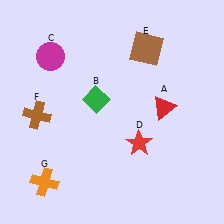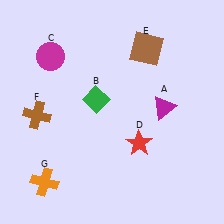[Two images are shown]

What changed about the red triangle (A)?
In Image 1, A is red. In Image 2, it changed to magenta.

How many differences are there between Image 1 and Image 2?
There is 1 difference between the two images.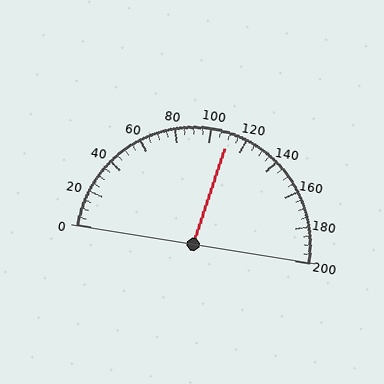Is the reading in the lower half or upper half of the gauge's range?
The reading is in the upper half of the range (0 to 200).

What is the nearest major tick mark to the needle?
The nearest major tick mark is 120.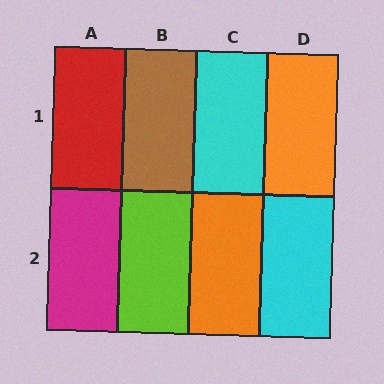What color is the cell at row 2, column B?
Lime.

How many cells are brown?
1 cell is brown.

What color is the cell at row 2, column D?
Cyan.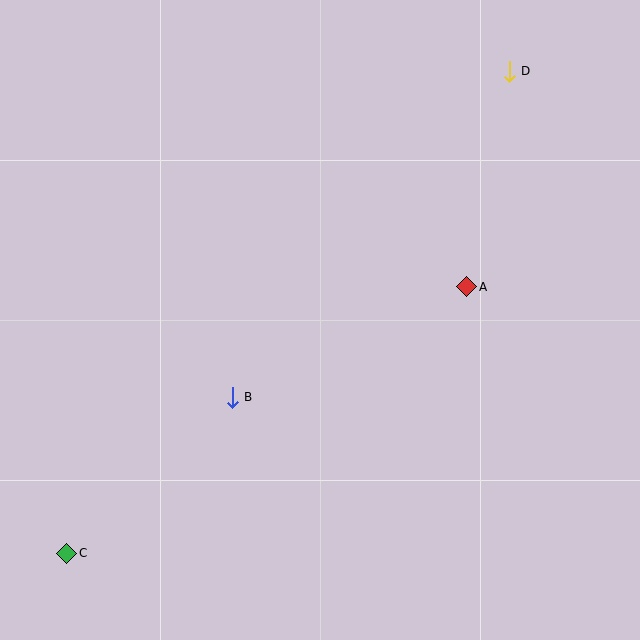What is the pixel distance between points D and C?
The distance between D and C is 654 pixels.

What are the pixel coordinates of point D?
Point D is at (509, 71).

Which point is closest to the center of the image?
Point B at (232, 397) is closest to the center.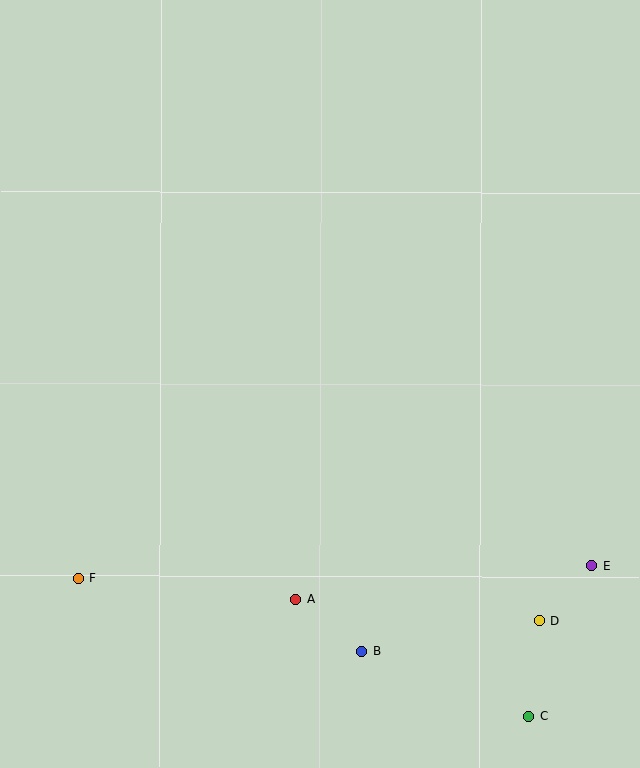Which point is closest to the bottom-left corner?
Point F is closest to the bottom-left corner.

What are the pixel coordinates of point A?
Point A is at (296, 599).